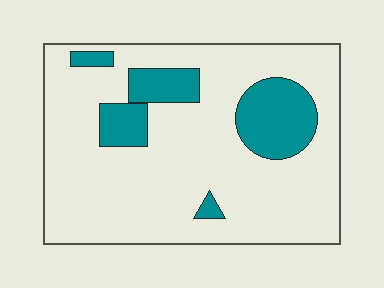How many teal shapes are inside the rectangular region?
5.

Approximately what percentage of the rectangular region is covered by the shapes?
Approximately 20%.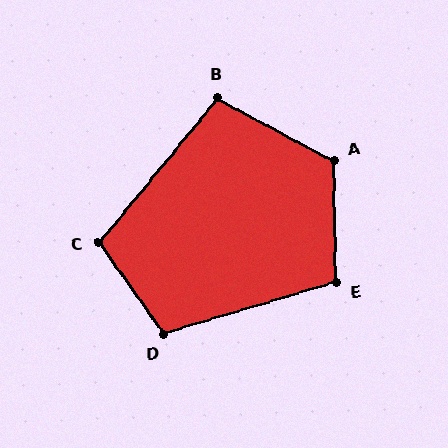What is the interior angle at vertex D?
Approximately 108 degrees (obtuse).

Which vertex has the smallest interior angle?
B, at approximately 101 degrees.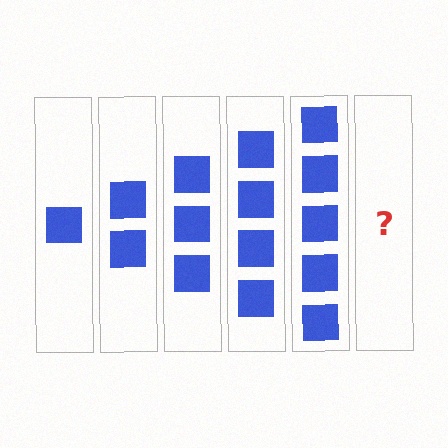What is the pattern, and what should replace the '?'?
The pattern is that each step adds one more square. The '?' should be 6 squares.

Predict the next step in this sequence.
The next step is 6 squares.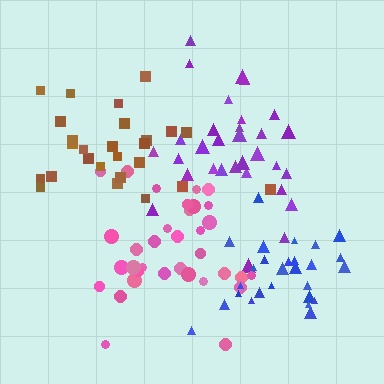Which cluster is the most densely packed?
Blue.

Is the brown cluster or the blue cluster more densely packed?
Blue.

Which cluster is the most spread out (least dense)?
Brown.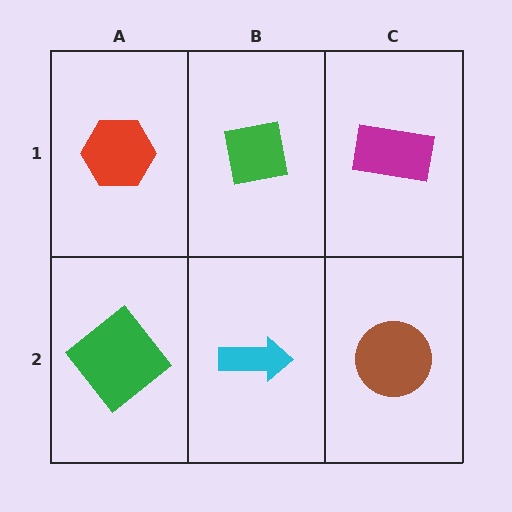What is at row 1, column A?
A red hexagon.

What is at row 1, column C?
A magenta rectangle.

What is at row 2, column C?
A brown circle.